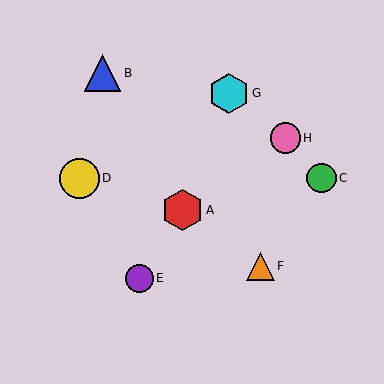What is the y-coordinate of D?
Object D is at y≈178.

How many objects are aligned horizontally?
2 objects (C, D) are aligned horizontally.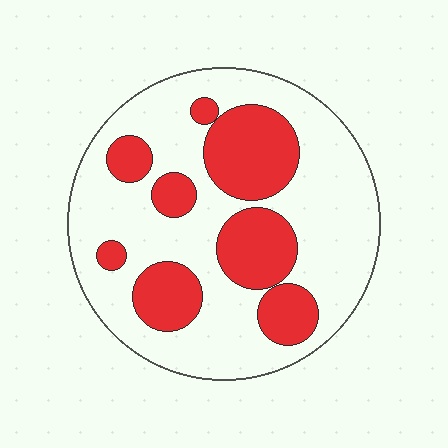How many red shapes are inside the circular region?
8.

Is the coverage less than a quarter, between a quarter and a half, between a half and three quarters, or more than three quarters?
Between a quarter and a half.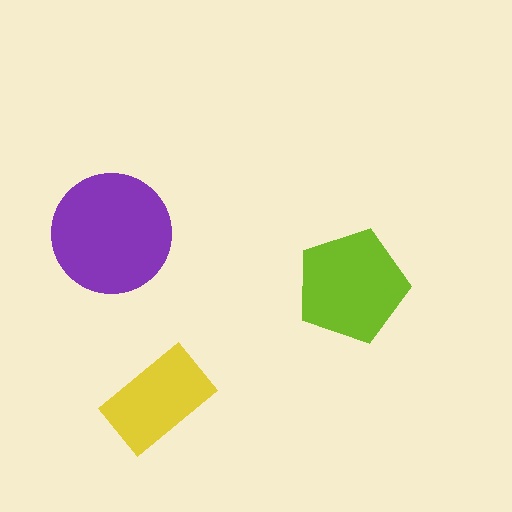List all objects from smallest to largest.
The yellow rectangle, the lime pentagon, the purple circle.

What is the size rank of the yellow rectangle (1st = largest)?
3rd.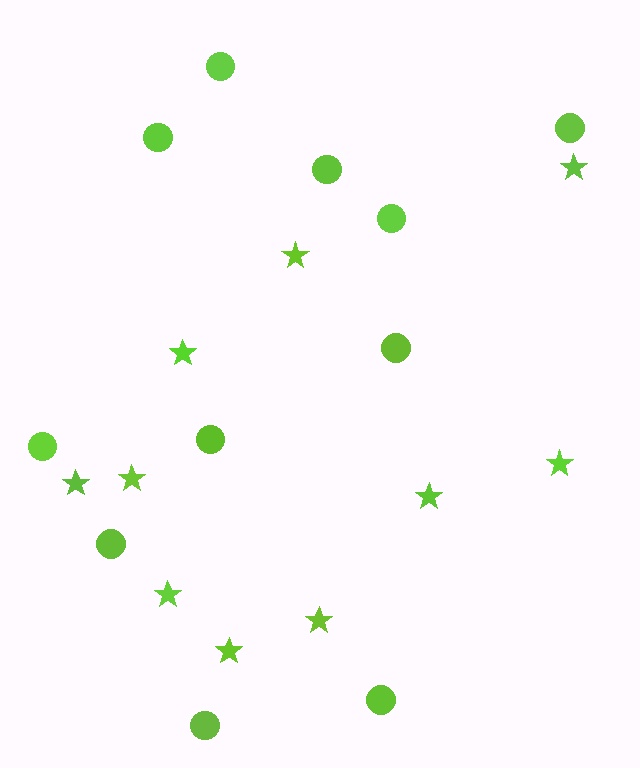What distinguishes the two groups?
There are 2 groups: one group of circles (11) and one group of stars (10).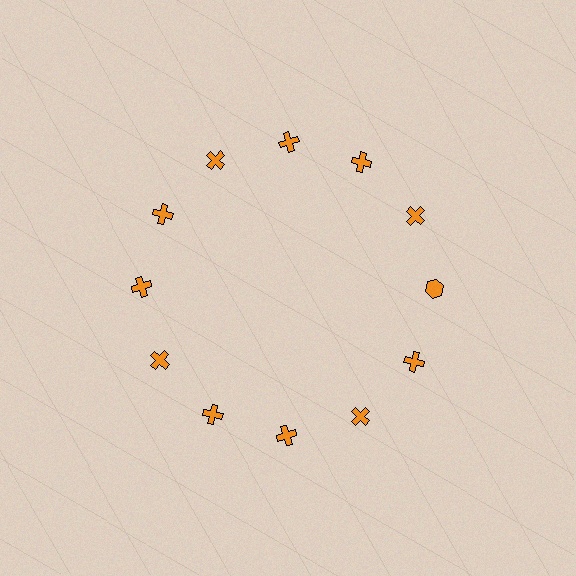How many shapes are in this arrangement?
There are 12 shapes arranged in a ring pattern.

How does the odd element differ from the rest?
It has a different shape: hexagon instead of cross.